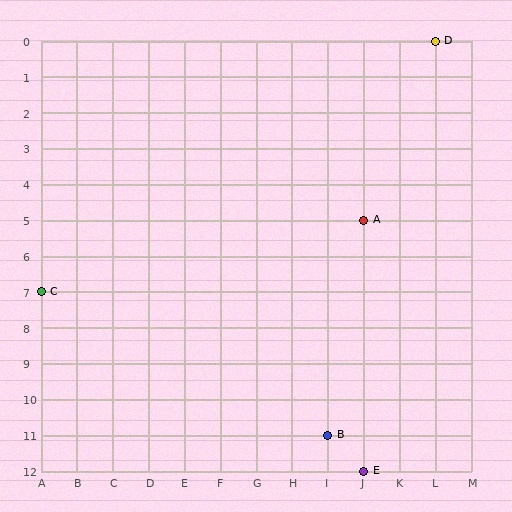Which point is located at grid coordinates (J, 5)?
Point A is at (J, 5).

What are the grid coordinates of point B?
Point B is at grid coordinates (I, 11).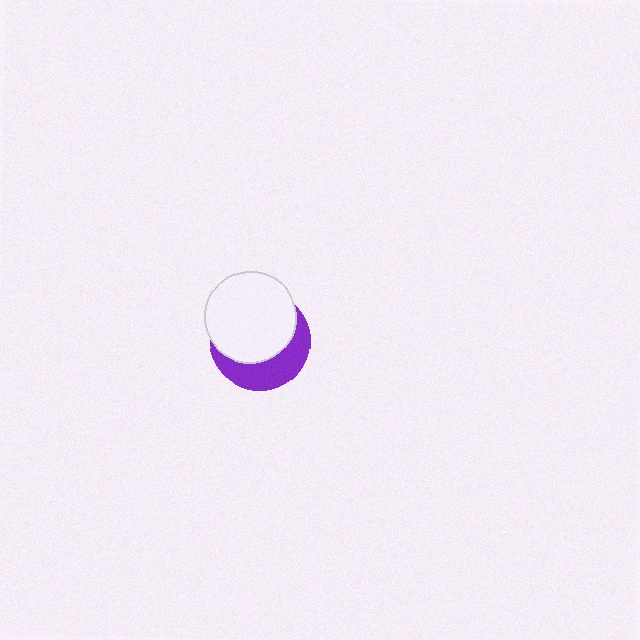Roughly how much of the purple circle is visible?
A small part of it is visible (roughly 38%).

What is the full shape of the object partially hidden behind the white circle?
The partially hidden object is a purple circle.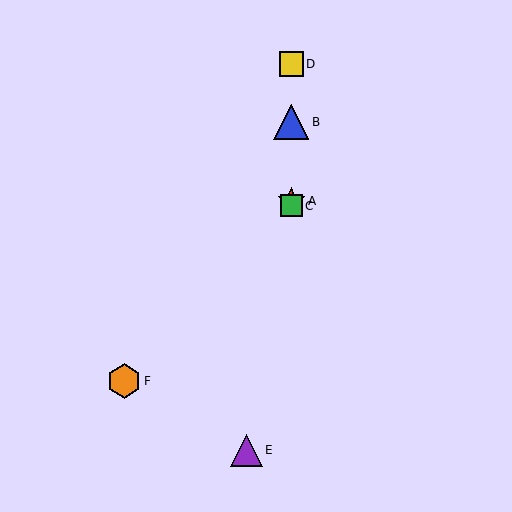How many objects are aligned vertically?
4 objects (A, B, C, D) are aligned vertically.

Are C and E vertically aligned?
No, C is at x≈291 and E is at x≈246.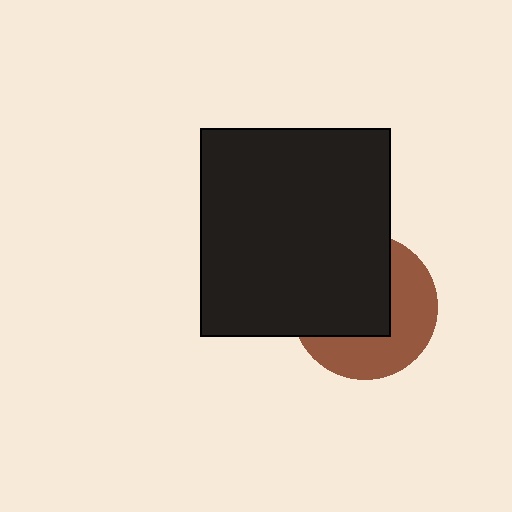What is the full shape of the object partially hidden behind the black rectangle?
The partially hidden object is a brown circle.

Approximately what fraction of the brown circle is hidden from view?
Roughly 54% of the brown circle is hidden behind the black rectangle.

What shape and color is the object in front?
The object in front is a black rectangle.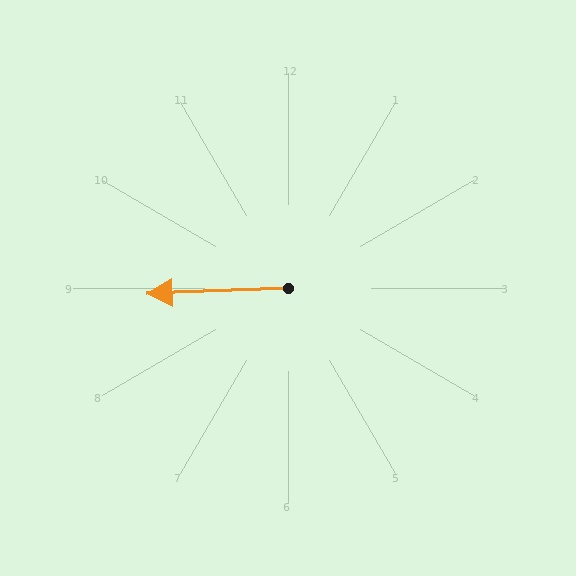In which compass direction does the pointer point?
West.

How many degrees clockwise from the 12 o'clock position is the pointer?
Approximately 268 degrees.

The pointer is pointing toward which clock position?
Roughly 9 o'clock.